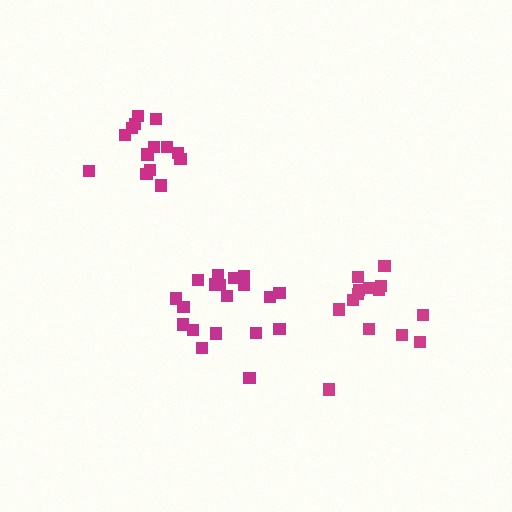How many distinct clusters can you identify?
There are 3 distinct clusters.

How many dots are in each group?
Group 1: 19 dots, Group 2: 14 dots, Group 3: 14 dots (47 total).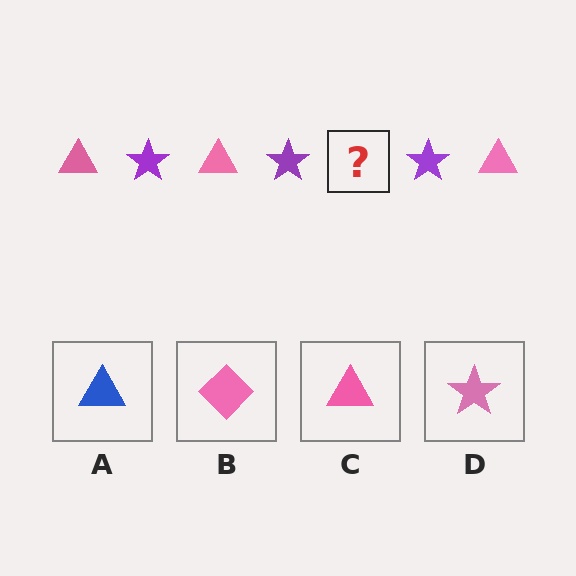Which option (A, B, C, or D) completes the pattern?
C.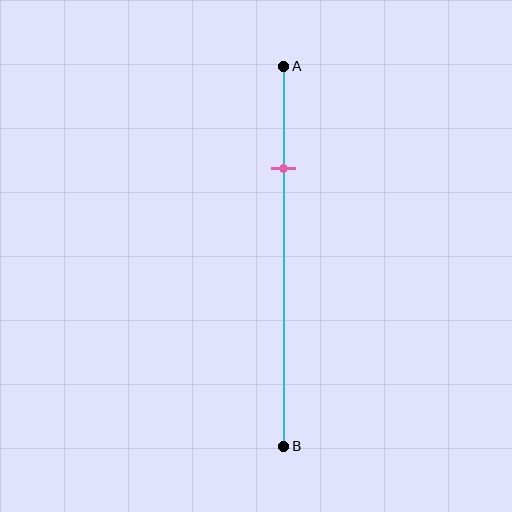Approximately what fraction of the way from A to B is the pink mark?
The pink mark is approximately 25% of the way from A to B.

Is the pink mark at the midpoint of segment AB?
No, the mark is at about 25% from A, not at the 50% midpoint.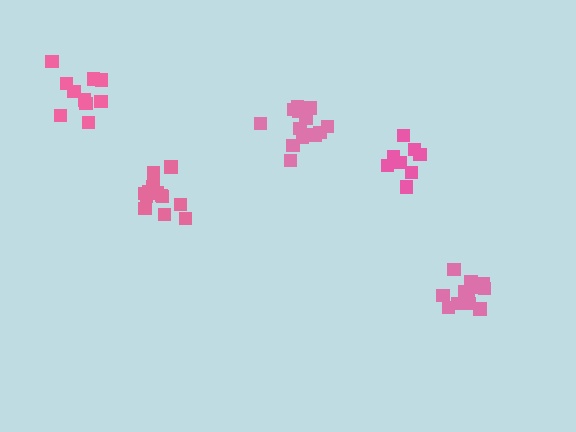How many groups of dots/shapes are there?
There are 5 groups.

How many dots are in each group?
Group 1: 8 dots, Group 2: 14 dots, Group 3: 14 dots, Group 4: 10 dots, Group 5: 13 dots (59 total).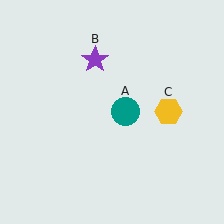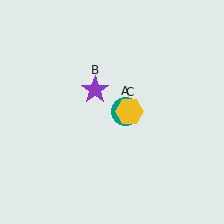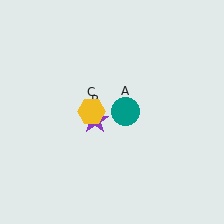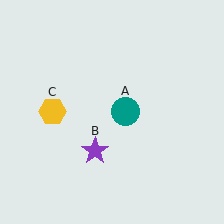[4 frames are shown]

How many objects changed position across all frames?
2 objects changed position: purple star (object B), yellow hexagon (object C).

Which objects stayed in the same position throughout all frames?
Teal circle (object A) remained stationary.